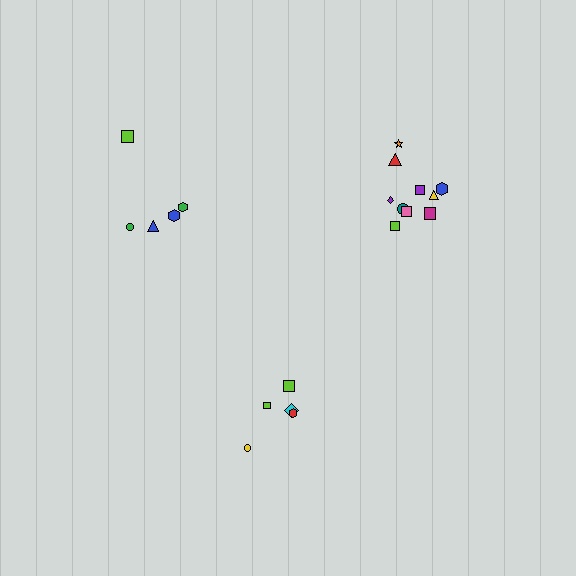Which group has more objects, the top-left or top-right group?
The top-right group.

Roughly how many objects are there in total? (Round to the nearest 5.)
Roughly 20 objects in total.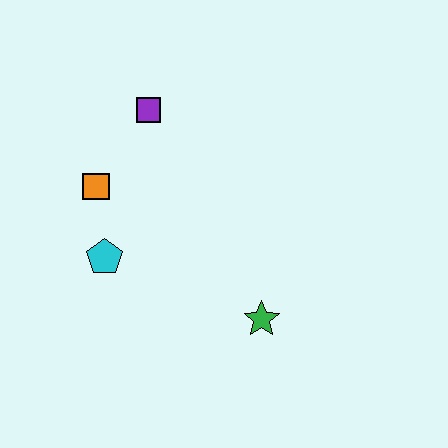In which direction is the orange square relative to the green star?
The orange square is to the left of the green star.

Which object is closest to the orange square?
The cyan pentagon is closest to the orange square.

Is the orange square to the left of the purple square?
Yes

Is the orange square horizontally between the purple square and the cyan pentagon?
No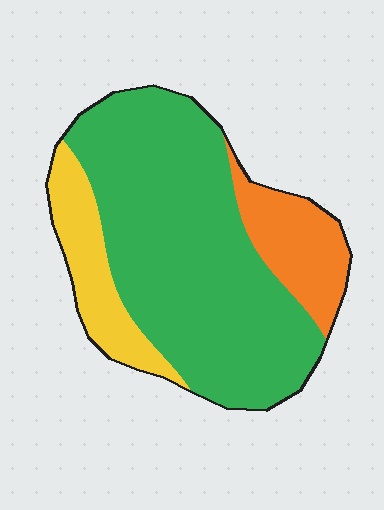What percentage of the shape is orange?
Orange takes up about one sixth (1/6) of the shape.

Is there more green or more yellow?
Green.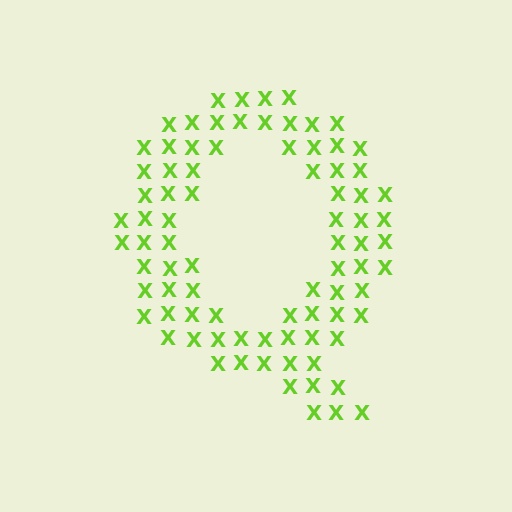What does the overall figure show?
The overall figure shows the letter Q.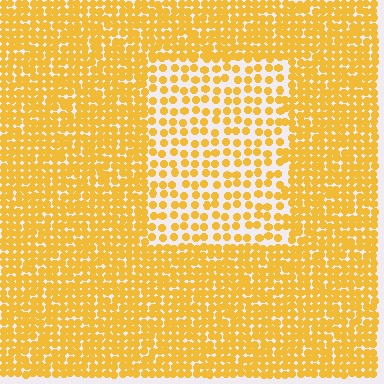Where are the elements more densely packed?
The elements are more densely packed outside the rectangle boundary.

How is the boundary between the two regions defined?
The boundary is defined by a change in element density (approximately 2.0x ratio). All elements are the same color, size, and shape.